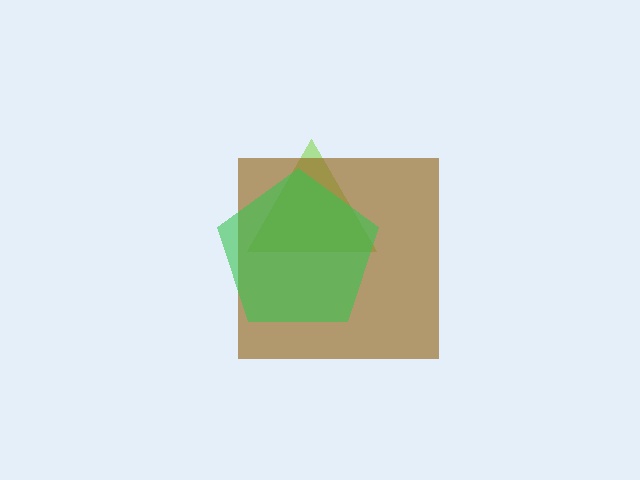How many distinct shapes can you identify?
There are 3 distinct shapes: a lime triangle, a brown square, a green pentagon.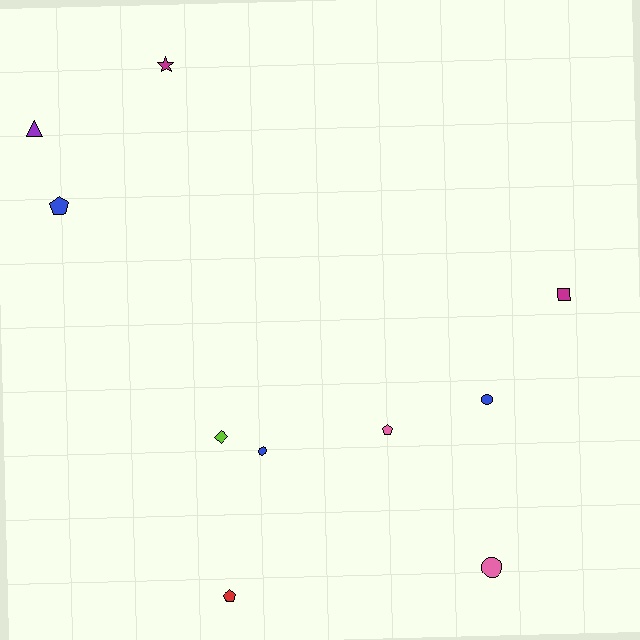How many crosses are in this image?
There are no crosses.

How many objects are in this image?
There are 10 objects.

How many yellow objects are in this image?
There are no yellow objects.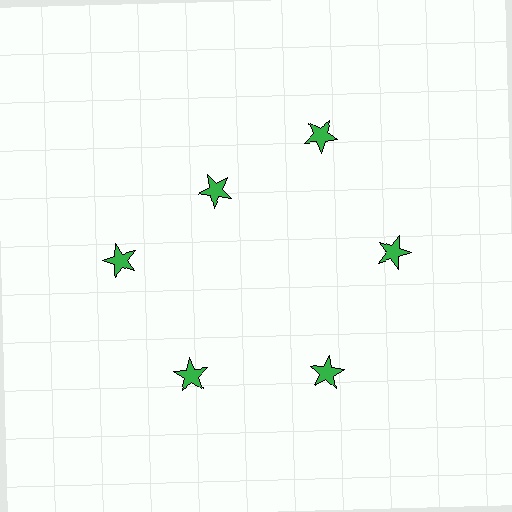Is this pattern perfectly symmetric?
No. The 6 green stars are arranged in a ring, but one element near the 11 o'clock position is pulled inward toward the center, breaking the 6-fold rotational symmetry.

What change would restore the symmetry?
The symmetry would be restored by moving it outward, back onto the ring so that all 6 stars sit at equal angles and equal distance from the center.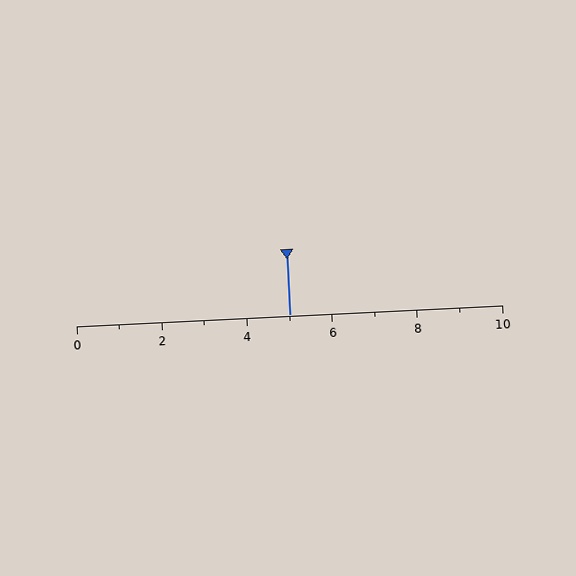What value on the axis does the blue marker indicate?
The marker indicates approximately 5.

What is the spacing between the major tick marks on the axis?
The major ticks are spaced 2 apart.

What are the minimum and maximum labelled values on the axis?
The axis runs from 0 to 10.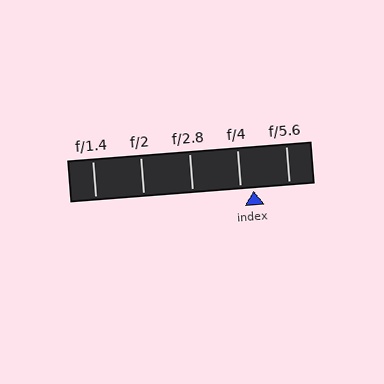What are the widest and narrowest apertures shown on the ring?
The widest aperture shown is f/1.4 and the narrowest is f/5.6.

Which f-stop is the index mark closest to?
The index mark is closest to f/4.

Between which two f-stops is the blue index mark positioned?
The index mark is between f/4 and f/5.6.